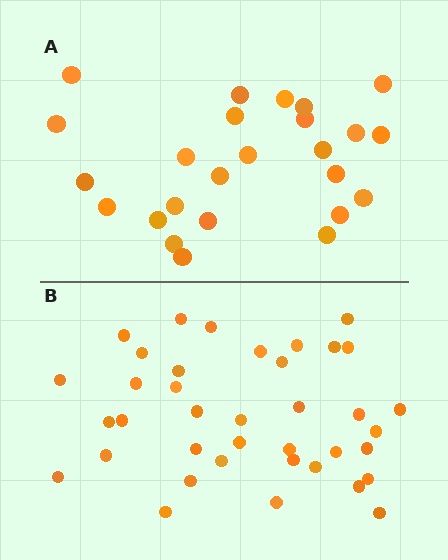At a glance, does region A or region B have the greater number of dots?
Region B (the bottom region) has more dots.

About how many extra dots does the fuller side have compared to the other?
Region B has approximately 15 more dots than region A.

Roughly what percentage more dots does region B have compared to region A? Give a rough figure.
About 50% more.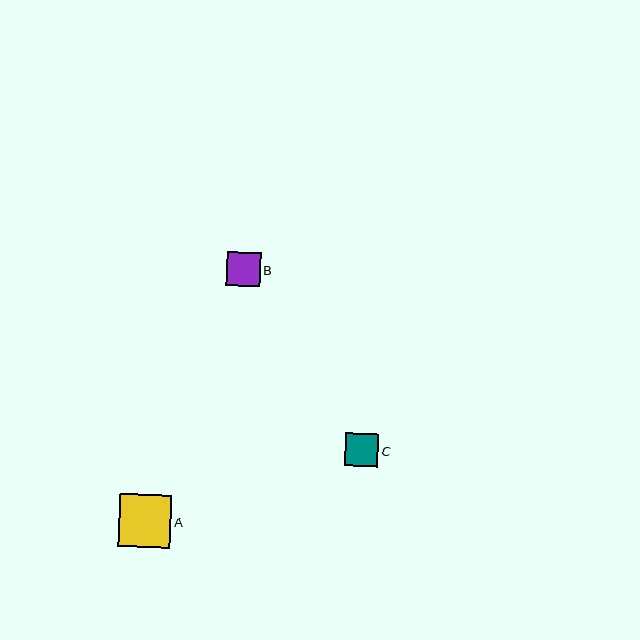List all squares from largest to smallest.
From largest to smallest: A, B, C.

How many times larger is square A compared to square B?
Square A is approximately 1.5 times the size of square B.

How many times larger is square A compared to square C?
Square A is approximately 1.6 times the size of square C.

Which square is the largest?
Square A is the largest with a size of approximately 52 pixels.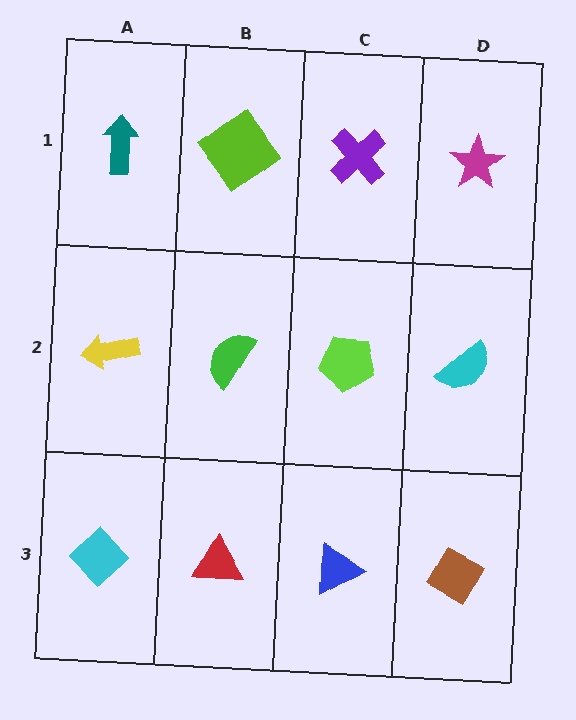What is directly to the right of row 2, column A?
A green semicircle.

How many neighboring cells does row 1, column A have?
2.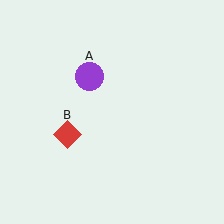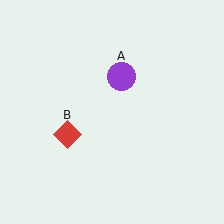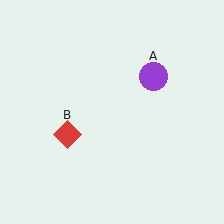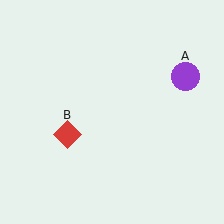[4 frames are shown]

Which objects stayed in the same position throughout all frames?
Red diamond (object B) remained stationary.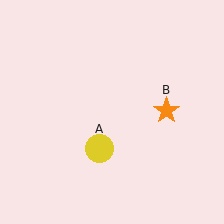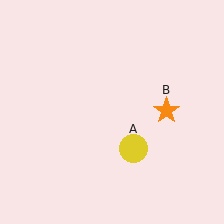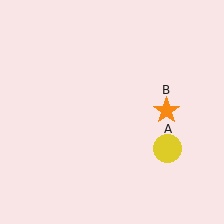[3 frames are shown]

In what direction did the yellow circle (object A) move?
The yellow circle (object A) moved right.